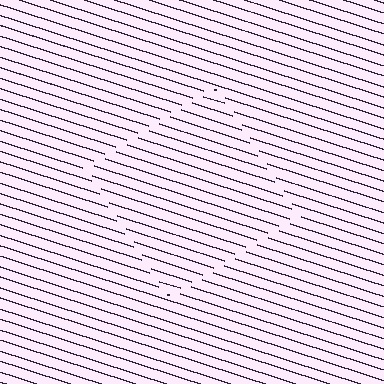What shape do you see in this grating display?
An illusory square. The interior of the shape contains the same grating, shifted by half a period — the contour is defined by the phase discontinuity where line-ends from the inner and outer gratings abut.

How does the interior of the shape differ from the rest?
The interior of the shape contains the same grating, shifted by half a period — the contour is defined by the phase discontinuity where line-ends from the inner and outer gratings abut.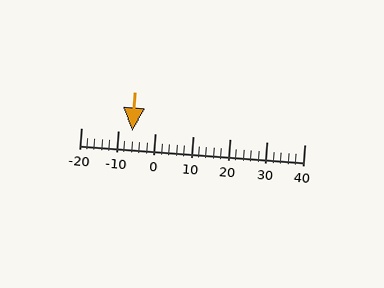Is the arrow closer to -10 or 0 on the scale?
The arrow is closer to -10.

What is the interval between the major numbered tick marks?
The major tick marks are spaced 10 units apart.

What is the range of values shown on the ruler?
The ruler shows values from -20 to 40.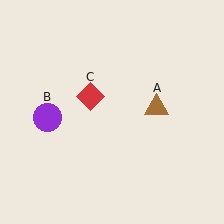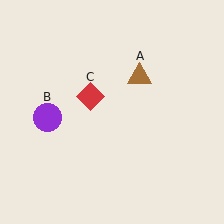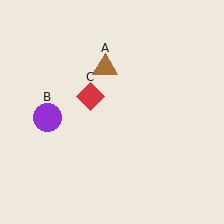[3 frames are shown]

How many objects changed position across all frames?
1 object changed position: brown triangle (object A).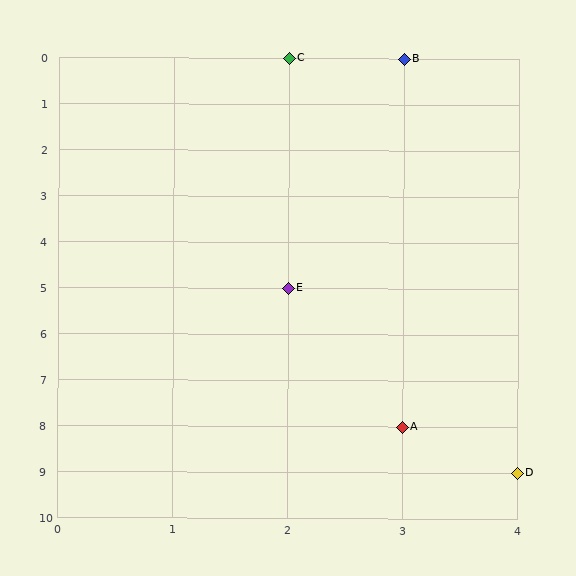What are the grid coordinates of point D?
Point D is at grid coordinates (4, 9).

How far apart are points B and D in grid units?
Points B and D are 1 column and 9 rows apart (about 9.1 grid units diagonally).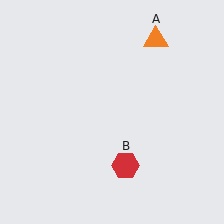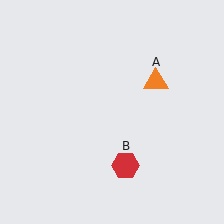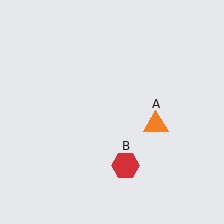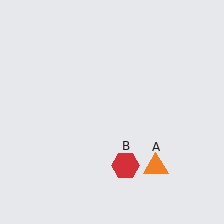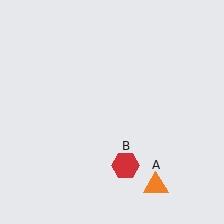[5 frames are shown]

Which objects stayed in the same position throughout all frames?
Red hexagon (object B) remained stationary.